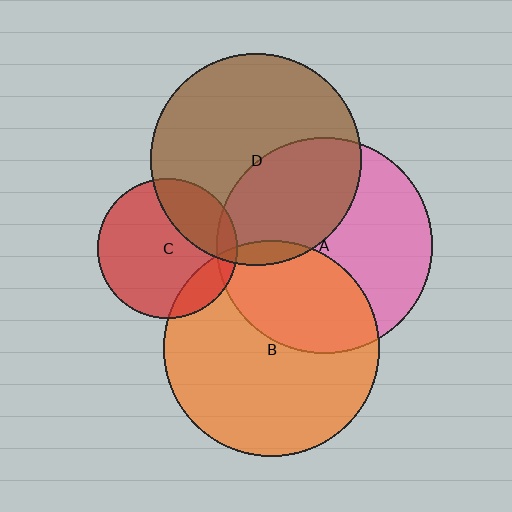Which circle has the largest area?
Circle A (pink).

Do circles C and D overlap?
Yes.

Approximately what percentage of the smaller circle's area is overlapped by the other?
Approximately 25%.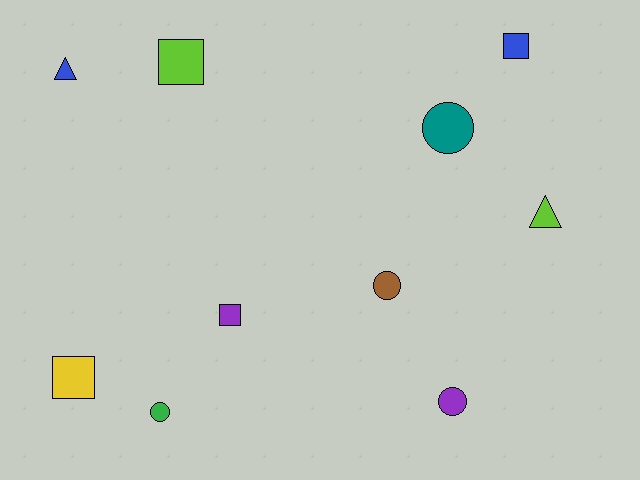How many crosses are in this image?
There are no crosses.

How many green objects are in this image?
There is 1 green object.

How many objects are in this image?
There are 10 objects.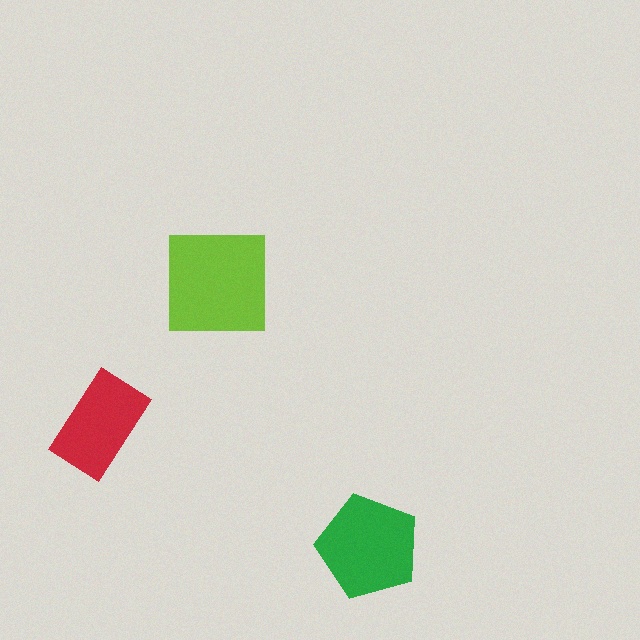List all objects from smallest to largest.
The red rectangle, the green pentagon, the lime square.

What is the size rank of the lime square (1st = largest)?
1st.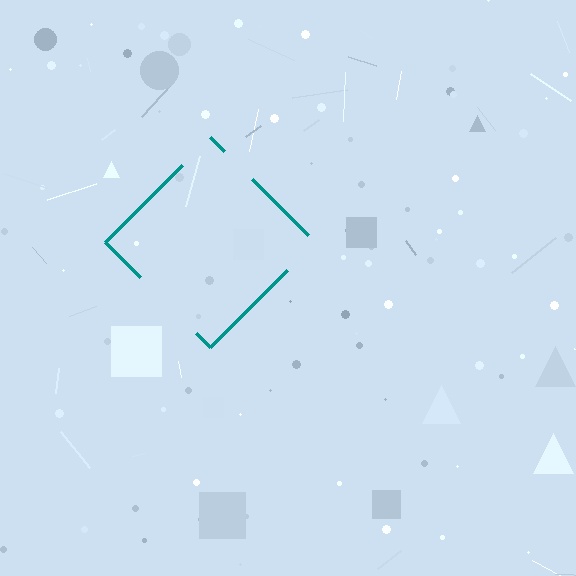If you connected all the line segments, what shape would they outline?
They would outline a diamond.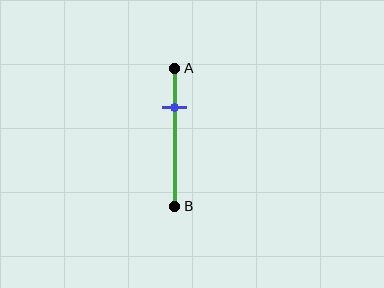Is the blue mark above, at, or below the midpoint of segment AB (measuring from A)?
The blue mark is above the midpoint of segment AB.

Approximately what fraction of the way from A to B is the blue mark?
The blue mark is approximately 30% of the way from A to B.